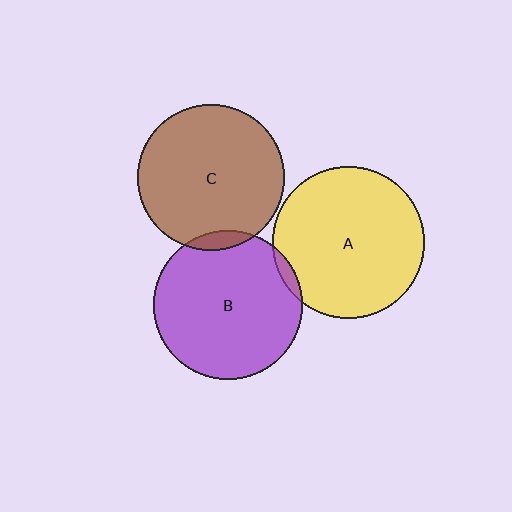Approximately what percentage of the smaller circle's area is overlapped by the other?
Approximately 5%.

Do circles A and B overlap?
Yes.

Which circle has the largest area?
Circle A (yellow).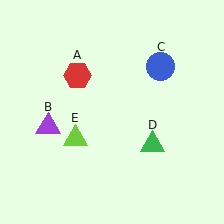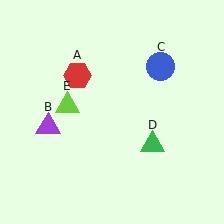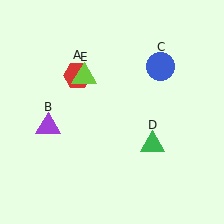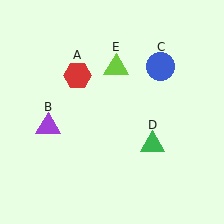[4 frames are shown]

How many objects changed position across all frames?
1 object changed position: lime triangle (object E).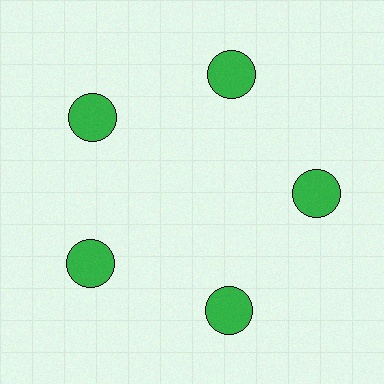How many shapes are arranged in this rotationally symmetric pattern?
There are 5 shapes, arranged in 5 groups of 1.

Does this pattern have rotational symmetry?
Yes, this pattern has 5-fold rotational symmetry. It looks the same after rotating 72 degrees around the center.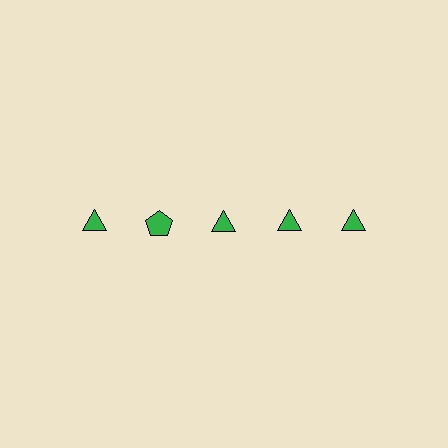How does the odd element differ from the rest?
It has a different shape: pentagon instead of triangle.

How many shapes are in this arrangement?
There are 5 shapes arranged in a grid pattern.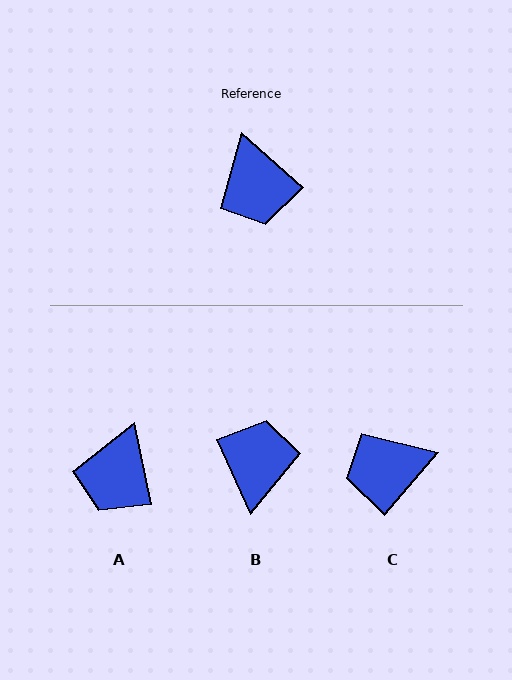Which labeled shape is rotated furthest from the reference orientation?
B, about 156 degrees away.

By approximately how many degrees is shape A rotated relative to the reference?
Approximately 37 degrees clockwise.